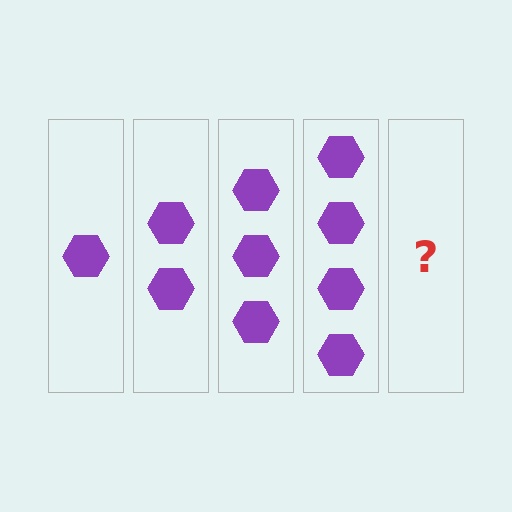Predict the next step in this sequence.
The next step is 5 hexagons.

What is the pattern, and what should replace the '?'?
The pattern is that each step adds one more hexagon. The '?' should be 5 hexagons.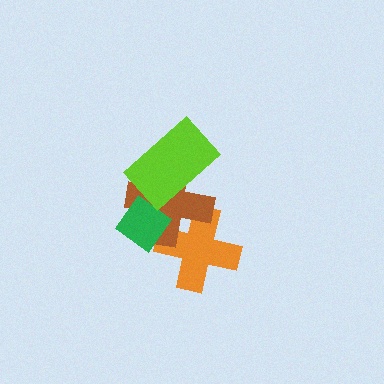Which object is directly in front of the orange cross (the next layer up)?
The brown cross is directly in front of the orange cross.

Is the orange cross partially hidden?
Yes, it is partially covered by another shape.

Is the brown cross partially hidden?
Yes, it is partially covered by another shape.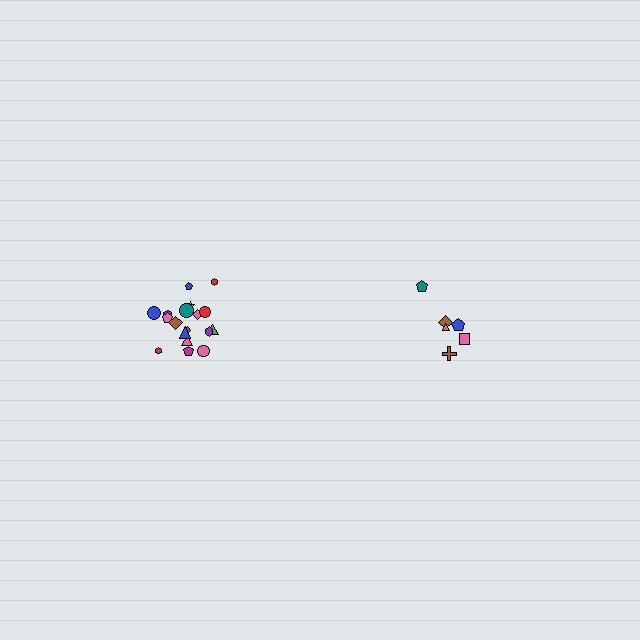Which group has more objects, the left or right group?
The left group.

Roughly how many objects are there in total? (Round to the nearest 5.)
Roughly 25 objects in total.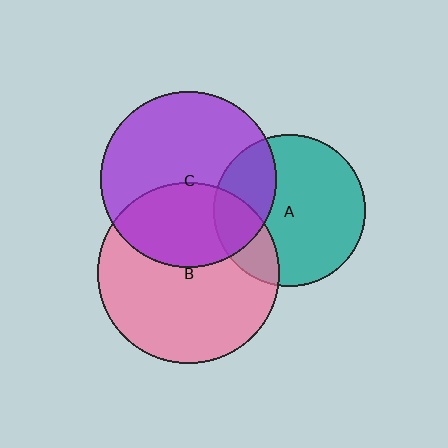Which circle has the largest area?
Circle B (pink).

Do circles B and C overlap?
Yes.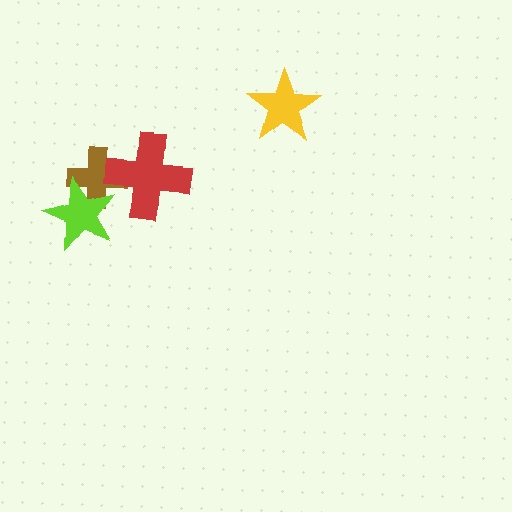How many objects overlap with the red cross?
1 object overlaps with the red cross.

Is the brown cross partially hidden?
Yes, it is partially covered by another shape.